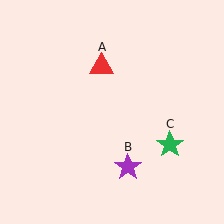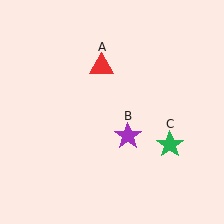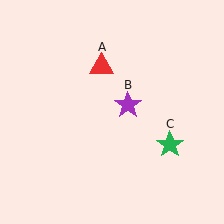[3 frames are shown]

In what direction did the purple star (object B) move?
The purple star (object B) moved up.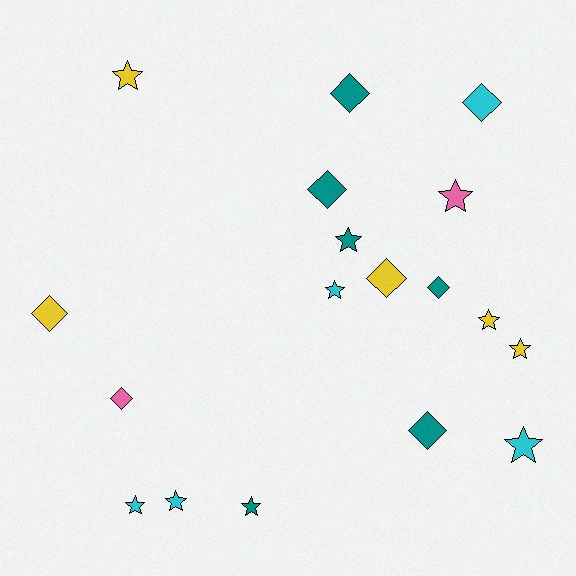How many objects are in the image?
There are 18 objects.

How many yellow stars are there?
There are 3 yellow stars.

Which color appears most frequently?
Teal, with 6 objects.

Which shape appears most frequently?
Star, with 10 objects.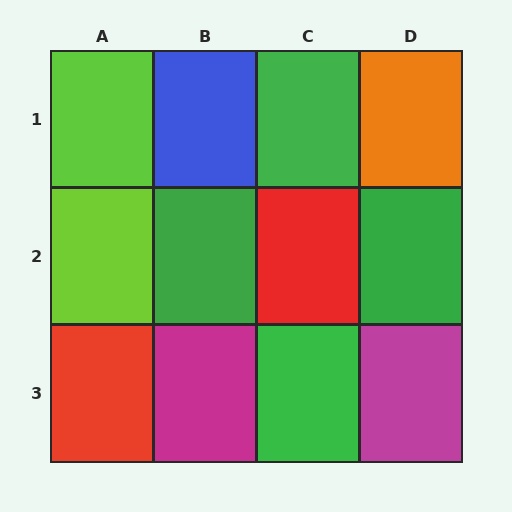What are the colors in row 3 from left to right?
Red, magenta, green, magenta.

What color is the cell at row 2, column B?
Green.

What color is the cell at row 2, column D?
Green.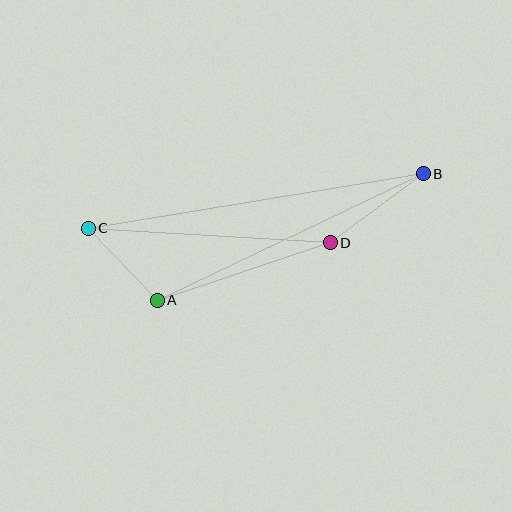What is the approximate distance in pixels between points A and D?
The distance between A and D is approximately 182 pixels.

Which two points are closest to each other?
Points A and C are closest to each other.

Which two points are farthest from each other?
Points B and C are farthest from each other.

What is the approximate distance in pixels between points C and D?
The distance between C and D is approximately 242 pixels.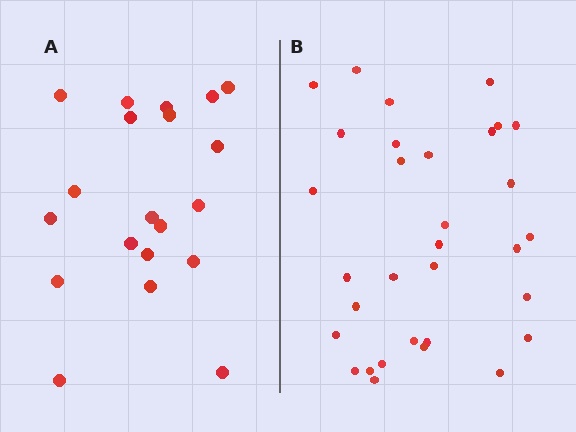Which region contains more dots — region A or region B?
Region B (the right region) has more dots.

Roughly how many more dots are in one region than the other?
Region B has roughly 12 or so more dots than region A.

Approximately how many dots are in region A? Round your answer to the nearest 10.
About 20 dots.